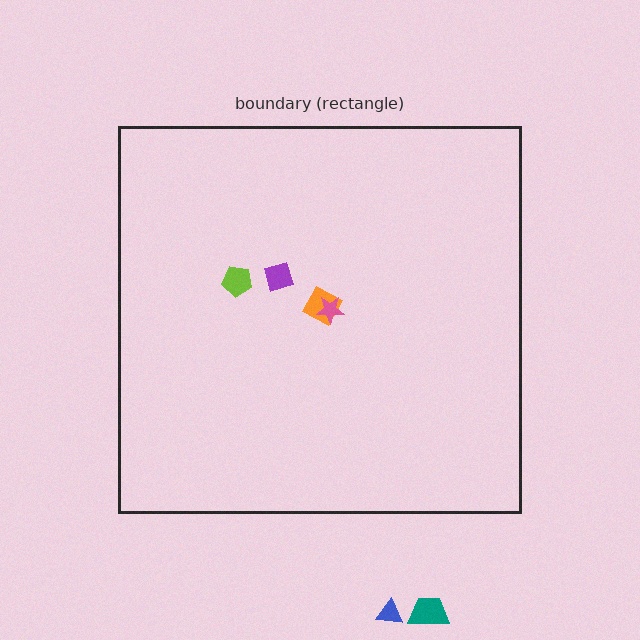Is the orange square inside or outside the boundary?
Inside.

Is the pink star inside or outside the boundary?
Inside.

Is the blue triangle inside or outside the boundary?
Outside.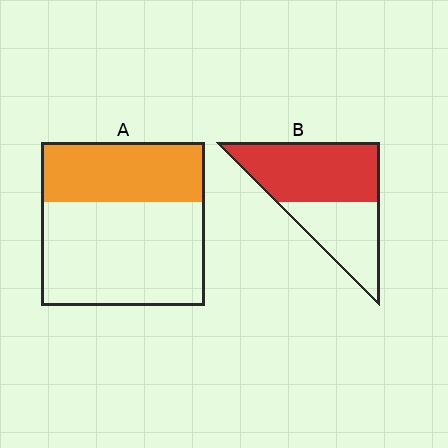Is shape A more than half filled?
No.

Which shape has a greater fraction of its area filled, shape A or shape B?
Shape B.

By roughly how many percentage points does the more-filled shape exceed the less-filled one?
By roughly 25 percentage points (B over A).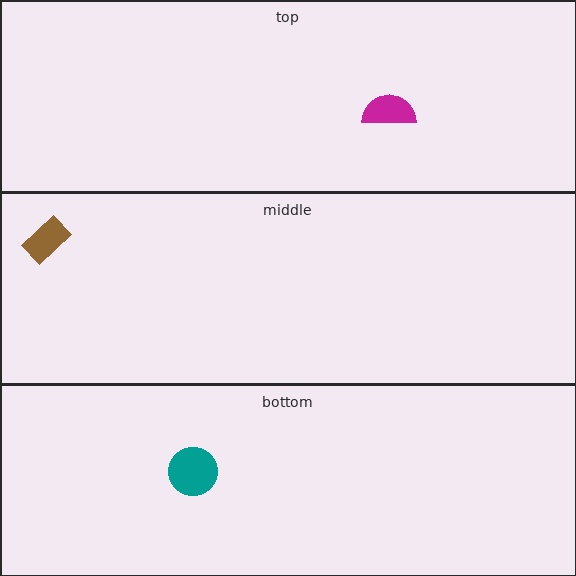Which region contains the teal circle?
The bottom region.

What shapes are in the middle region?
The brown rectangle.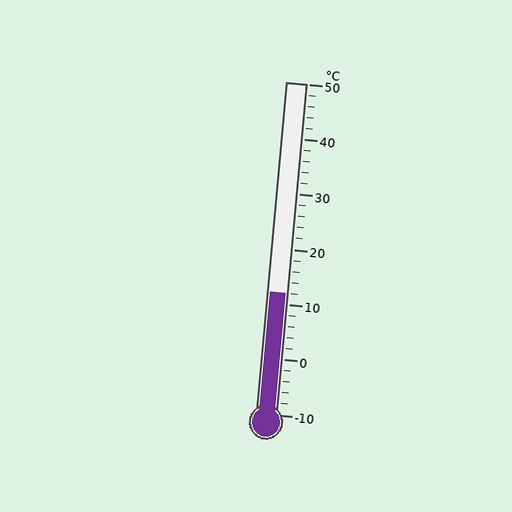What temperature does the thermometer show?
The thermometer shows approximately 12°C.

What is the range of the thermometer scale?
The thermometer scale ranges from -10°C to 50°C.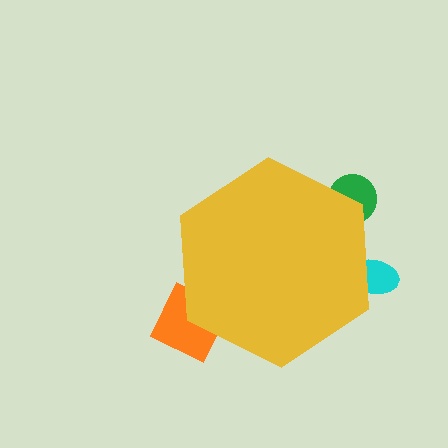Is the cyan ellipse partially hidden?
Yes, the cyan ellipse is partially hidden behind the yellow hexagon.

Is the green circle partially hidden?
Yes, the green circle is partially hidden behind the yellow hexagon.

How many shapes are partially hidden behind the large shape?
3 shapes are partially hidden.